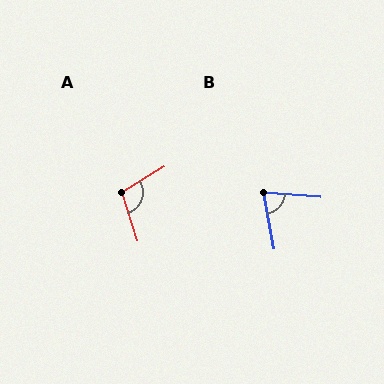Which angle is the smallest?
B, at approximately 75 degrees.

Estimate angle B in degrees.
Approximately 75 degrees.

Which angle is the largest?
A, at approximately 105 degrees.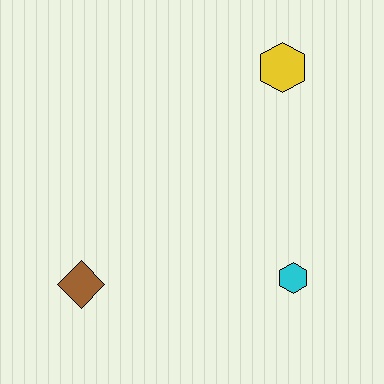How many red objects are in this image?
There are no red objects.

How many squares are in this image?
There are no squares.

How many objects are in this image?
There are 3 objects.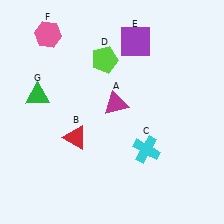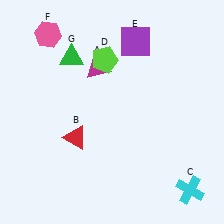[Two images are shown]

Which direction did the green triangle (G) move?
The green triangle (G) moved up.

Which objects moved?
The objects that moved are: the magenta triangle (A), the cyan cross (C), the green triangle (G).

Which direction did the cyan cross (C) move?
The cyan cross (C) moved right.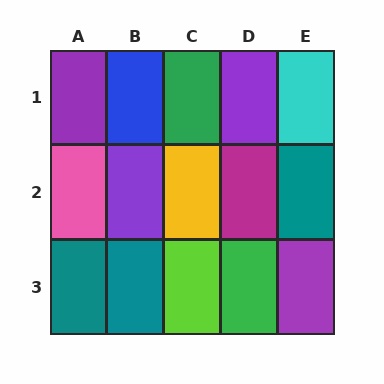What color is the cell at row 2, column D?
Magenta.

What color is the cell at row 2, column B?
Purple.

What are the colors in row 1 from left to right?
Purple, blue, green, purple, cyan.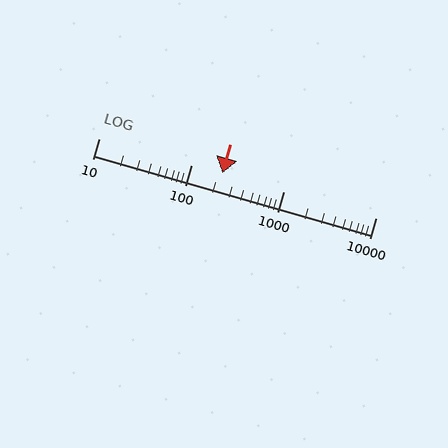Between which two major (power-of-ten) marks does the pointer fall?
The pointer is between 100 and 1000.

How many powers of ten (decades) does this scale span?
The scale spans 3 decades, from 10 to 10000.